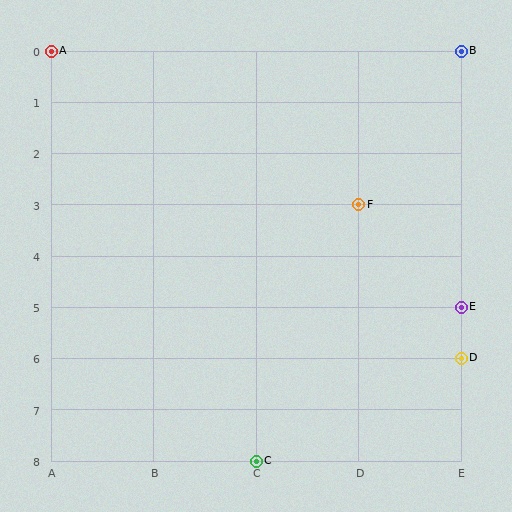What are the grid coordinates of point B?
Point B is at grid coordinates (E, 0).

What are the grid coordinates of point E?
Point E is at grid coordinates (E, 5).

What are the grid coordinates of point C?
Point C is at grid coordinates (C, 8).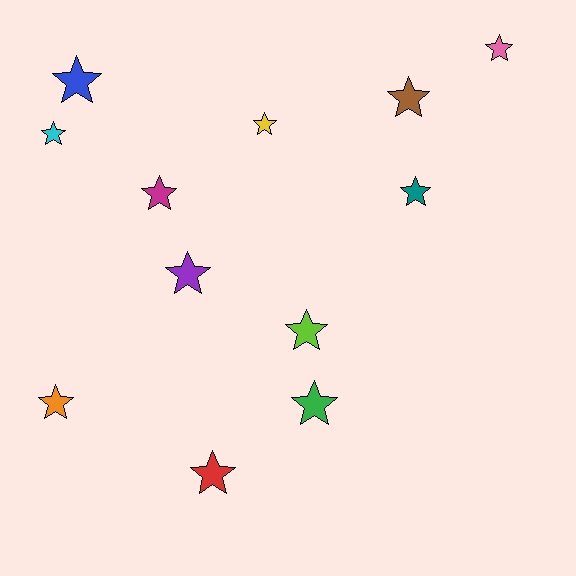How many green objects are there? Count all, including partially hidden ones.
There is 1 green object.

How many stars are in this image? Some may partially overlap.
There are 12 stars.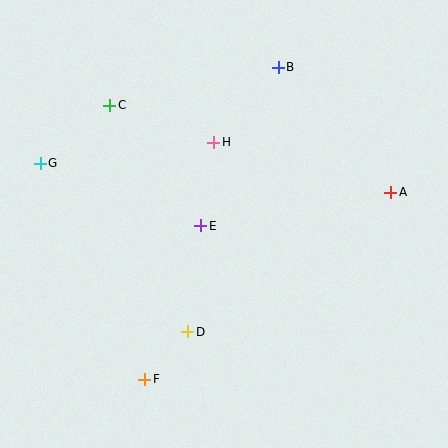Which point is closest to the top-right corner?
Point B is closest to the top-right corner.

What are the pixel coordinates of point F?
Point F is at (145, 379).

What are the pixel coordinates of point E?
Point E is at (201, 226).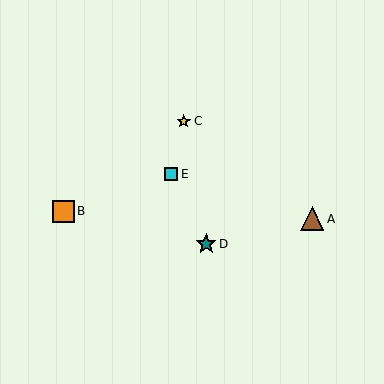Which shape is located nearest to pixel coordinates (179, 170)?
The cyan square (labeled E) at (171, 174) is nearest to that location.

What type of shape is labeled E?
Shape E is a cyan square.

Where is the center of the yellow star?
The center of the yellow star is at (184, 121).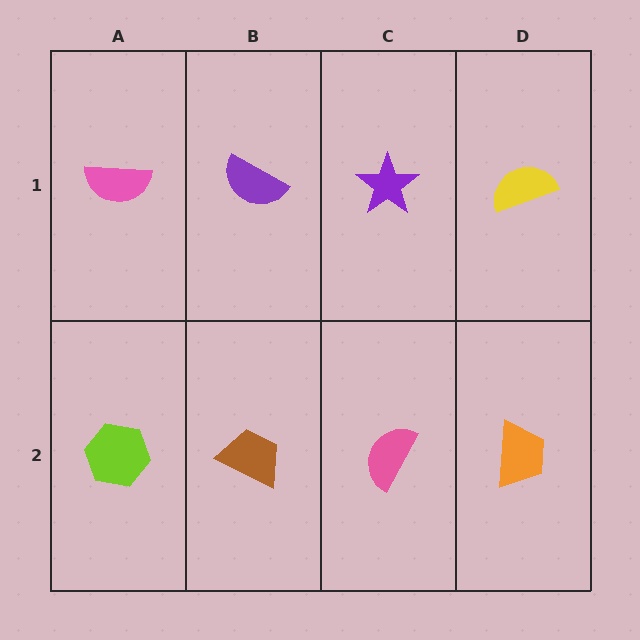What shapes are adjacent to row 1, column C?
A pink semicircle (row 2, column C), a purple semicircle (row 1, column B), a yellow semicircle (row 1, column D).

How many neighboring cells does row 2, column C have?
3.